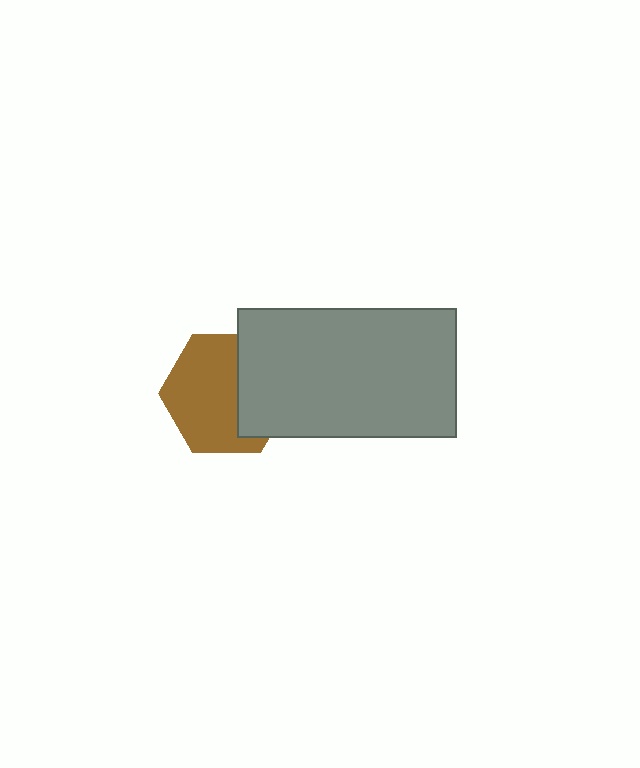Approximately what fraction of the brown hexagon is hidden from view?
Roughly 36% of the brown hexagon is hidden behind the gray rectangle.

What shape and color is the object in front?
The object in front is a gray rectangle.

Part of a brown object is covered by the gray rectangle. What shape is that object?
It is a hexagon.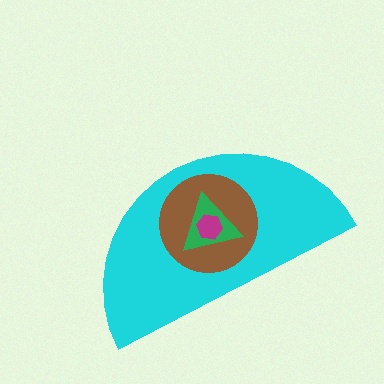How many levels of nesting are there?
4.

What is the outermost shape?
The cyan semicircle.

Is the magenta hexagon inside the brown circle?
Yes.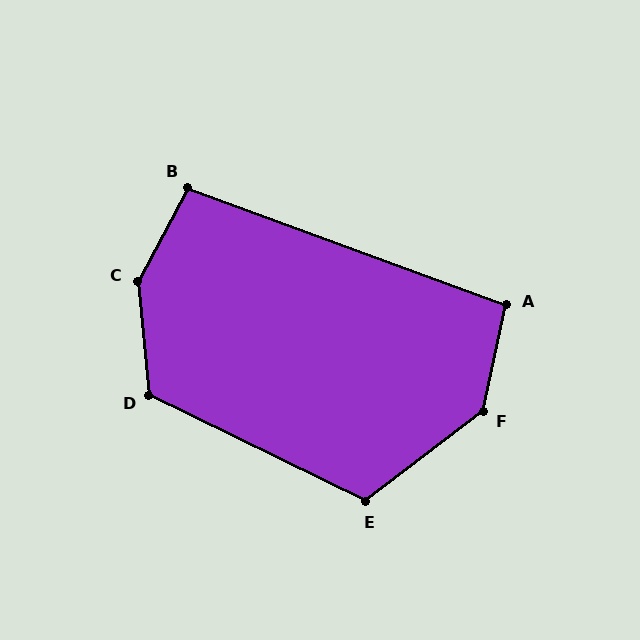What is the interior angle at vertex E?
Approximately 117 degrees (obtuse).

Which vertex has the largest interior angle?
C, at approximately 146 degrees.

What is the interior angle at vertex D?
Approximately 122 degrees (obtuse).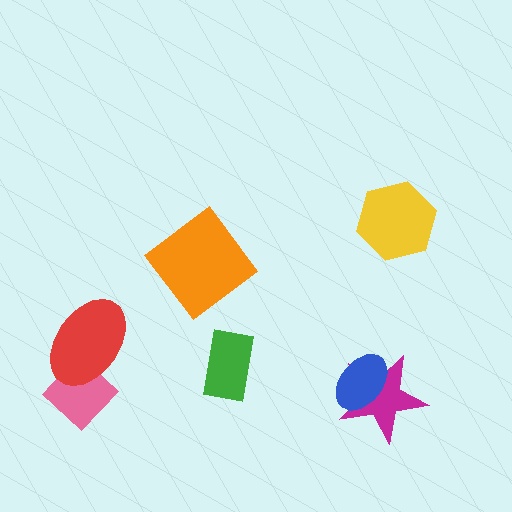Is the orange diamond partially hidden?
No, no other shape covers it.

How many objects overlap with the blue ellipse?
1 object overlaps with the blue ellipse.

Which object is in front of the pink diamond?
The red ellipse is in front of the pink diamond.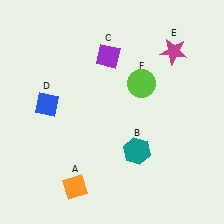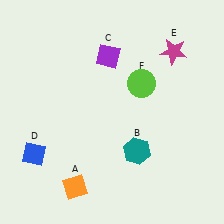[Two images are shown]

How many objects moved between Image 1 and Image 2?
1 object moved between the two images.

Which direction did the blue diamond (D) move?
The blue diamond (D) moved down.